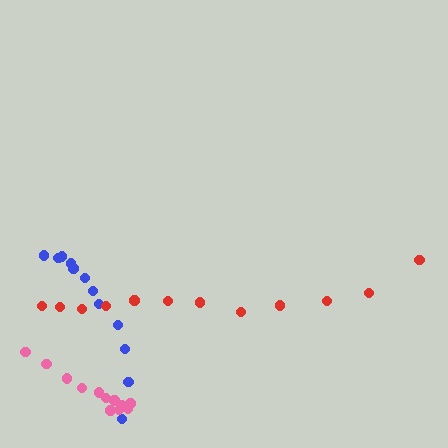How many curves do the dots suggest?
There are 3 distinct paths.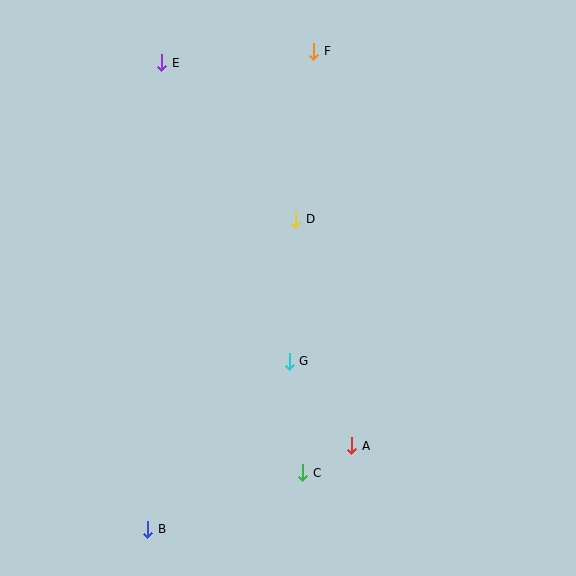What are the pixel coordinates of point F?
Point F is at (314, 51).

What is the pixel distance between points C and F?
The distance between C and F is 421 pixels.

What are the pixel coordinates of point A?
Point A is at (352, 446).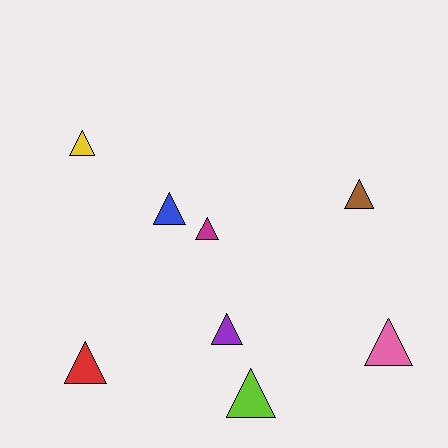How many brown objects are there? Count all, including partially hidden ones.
There is 1 brown object.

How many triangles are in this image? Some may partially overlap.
There are 8 triangles.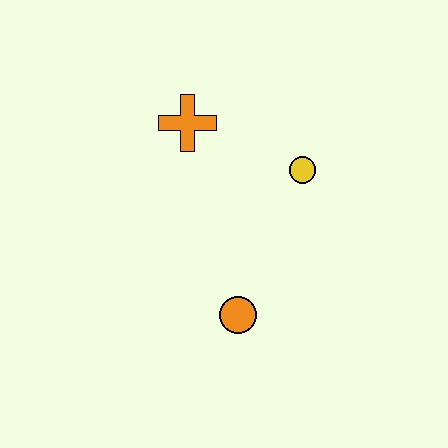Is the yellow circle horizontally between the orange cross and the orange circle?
No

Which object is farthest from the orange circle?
The orange cross is farthest from the orange circle.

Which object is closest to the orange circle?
The yellow circle is closest to the orange circle.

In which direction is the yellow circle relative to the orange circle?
The yellow circle is above the orange circle.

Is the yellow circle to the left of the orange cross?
No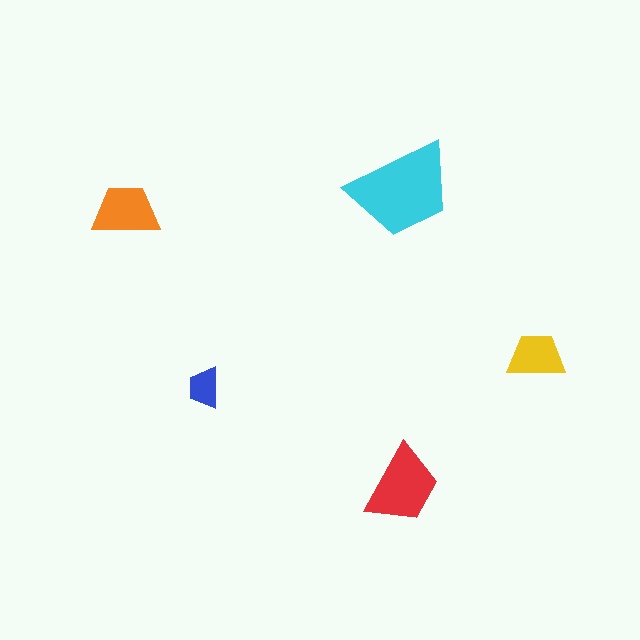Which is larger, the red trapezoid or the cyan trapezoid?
The cyan one.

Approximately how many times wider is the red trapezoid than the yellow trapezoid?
About 1.5 times wider.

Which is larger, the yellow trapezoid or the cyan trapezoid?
The cyan one.